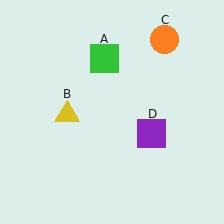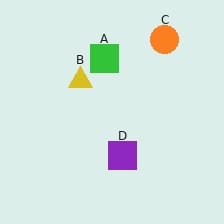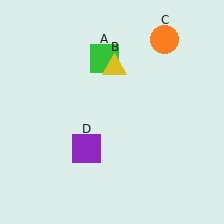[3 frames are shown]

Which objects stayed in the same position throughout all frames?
Green square (object A) and orange circle (object C) remained stationary.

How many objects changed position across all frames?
2 objects changed position: yellow triangle (object B), purple square (object D).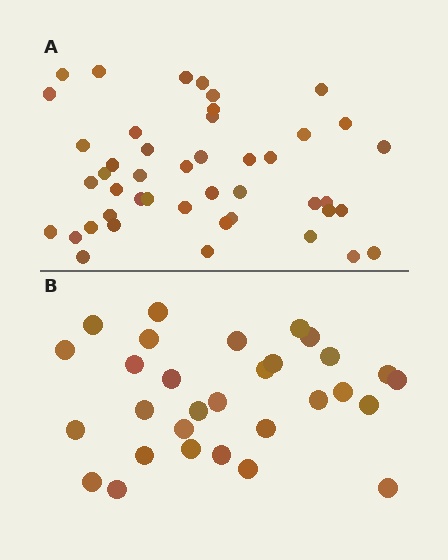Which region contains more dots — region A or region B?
Region A (the top region) has more dots.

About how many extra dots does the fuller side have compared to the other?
Region A has approximately 15 more dots than region B.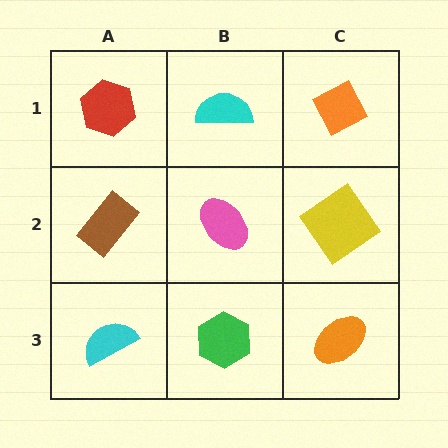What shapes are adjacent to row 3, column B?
A pink ellipse (row 2, column B), a cyan semicircle (row 3, column A), an orange ellipse (row 3, column C).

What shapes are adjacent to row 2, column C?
An orange diamond (row 1, column C), an orange ellipse (row 3, column C), a pink ellipse (row 2, column B).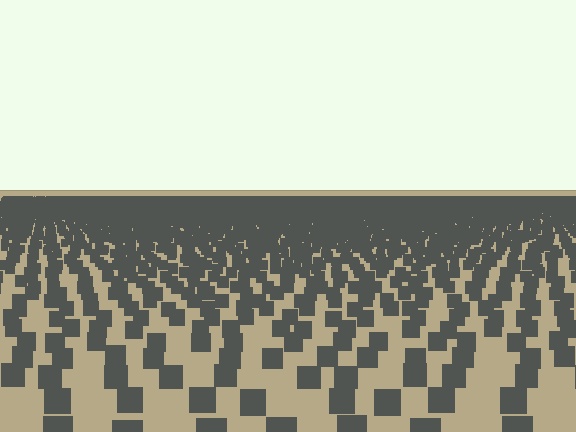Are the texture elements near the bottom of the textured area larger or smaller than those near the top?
Larger. Near the bottom, elements are closer to the viewer and appear at a bigger on-screen size.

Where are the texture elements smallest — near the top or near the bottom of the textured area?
Near the top.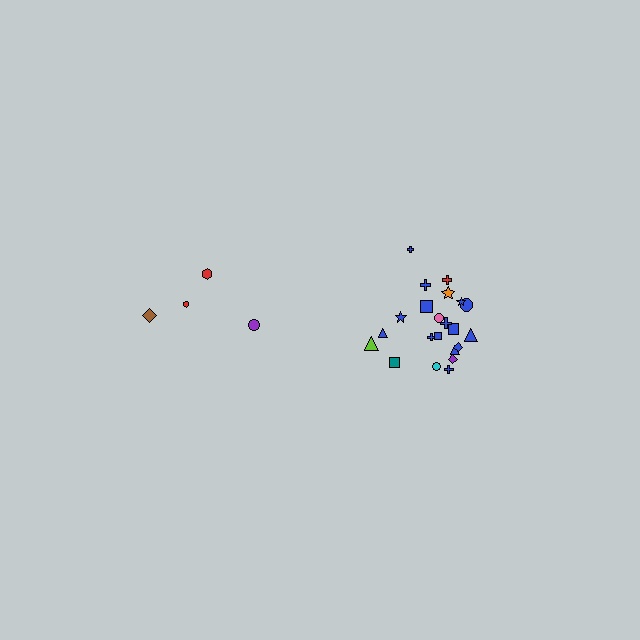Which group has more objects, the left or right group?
The right group.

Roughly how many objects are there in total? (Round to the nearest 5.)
Roughly 25 objects in total.